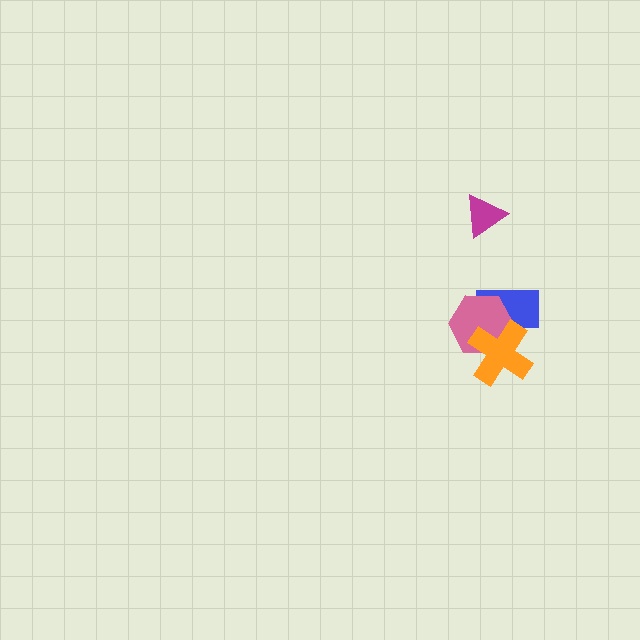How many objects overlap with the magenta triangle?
0 objects overlap with the magenta triangle.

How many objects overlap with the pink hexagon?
2 objects overlap with the pink hexagon.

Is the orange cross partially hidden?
No, no other shape covers it.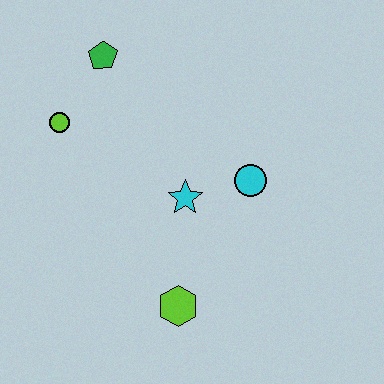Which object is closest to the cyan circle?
The cyan star is closest to the cyan circle.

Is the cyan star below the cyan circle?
Yes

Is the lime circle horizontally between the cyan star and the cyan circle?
No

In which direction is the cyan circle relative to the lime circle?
The cyan circle is to the right of the lime circle.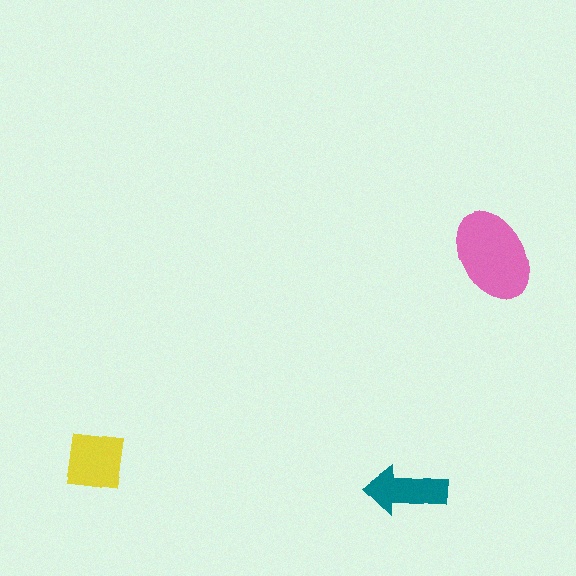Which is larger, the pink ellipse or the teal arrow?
The pink ellipse.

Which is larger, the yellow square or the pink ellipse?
The pink ellipse.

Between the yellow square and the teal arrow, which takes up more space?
The yellow square.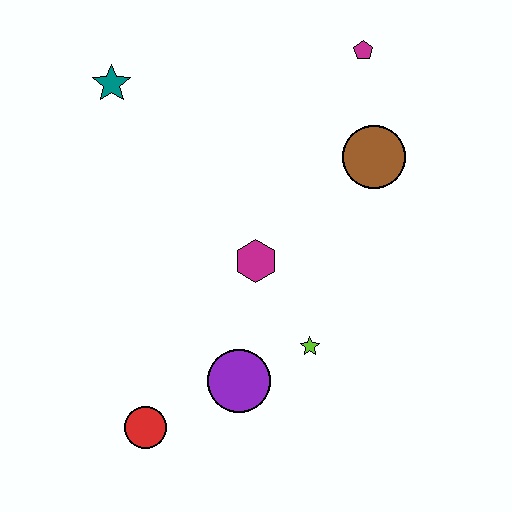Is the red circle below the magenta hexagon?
Yes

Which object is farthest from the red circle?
The magenta pentagon is farthest from the red circle.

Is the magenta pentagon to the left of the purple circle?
No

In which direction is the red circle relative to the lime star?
The red circle is to the left of the lime star.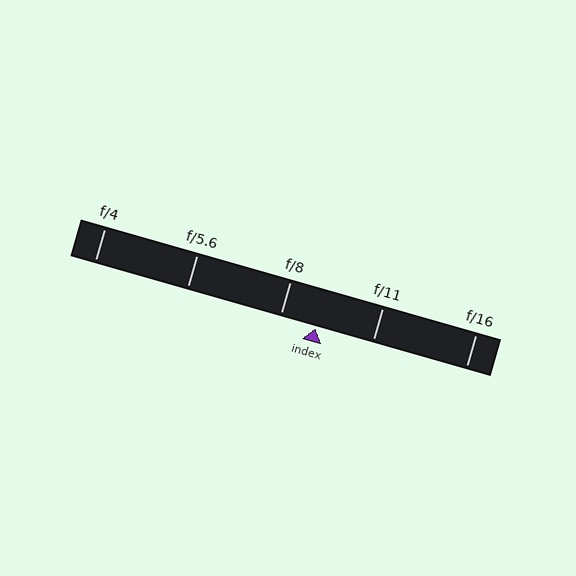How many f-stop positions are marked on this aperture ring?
There are 5 f-stop positions marked.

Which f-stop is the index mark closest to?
The index mark is closest to f/8.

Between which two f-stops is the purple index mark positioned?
The index mark is between f/8 and f/11.